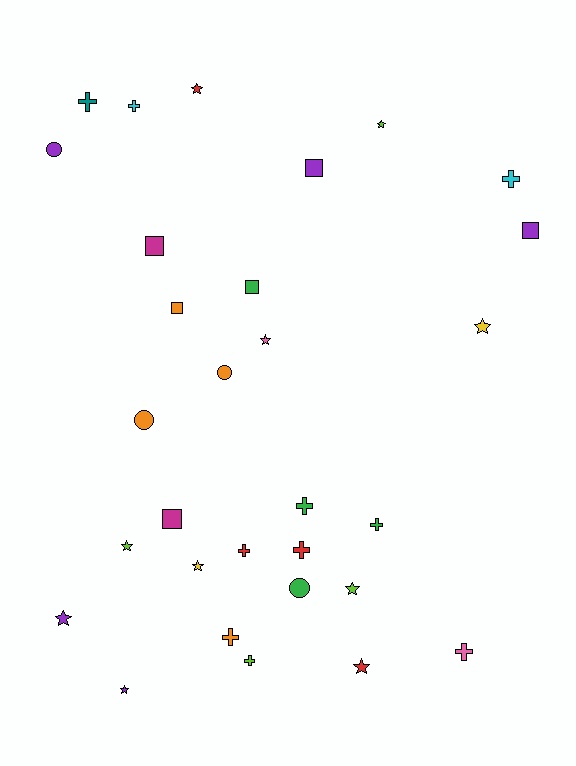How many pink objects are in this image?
There are 2 pink objects.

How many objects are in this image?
There are 30 objects.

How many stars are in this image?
There are 10 stars.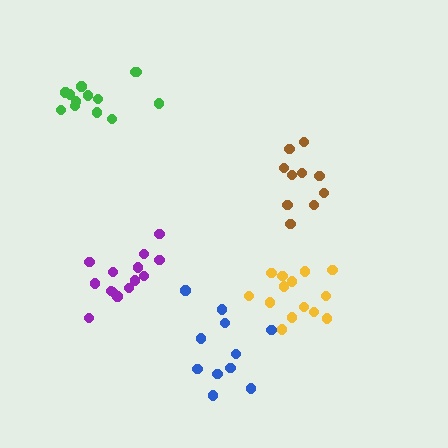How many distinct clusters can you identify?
There are 5 distinct clusters.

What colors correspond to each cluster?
The clusters are colored: purple, green, yellow, brown, blue.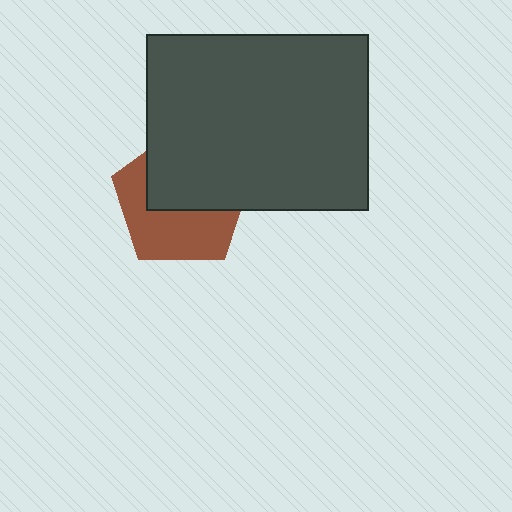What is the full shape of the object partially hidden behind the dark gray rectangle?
The partially hidden object is a brown pentagon.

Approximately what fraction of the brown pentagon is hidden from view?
Roughly 51% of the brown pentagon is hidden behind the dark gray rectangle.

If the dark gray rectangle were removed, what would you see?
You would see the complete brown pentagon.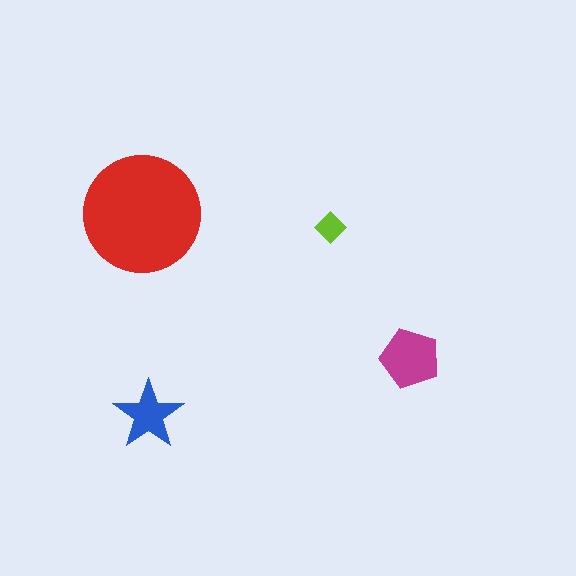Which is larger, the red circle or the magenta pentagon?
The red circle.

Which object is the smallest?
The lime diamond.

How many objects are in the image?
There are 4 objects in the image.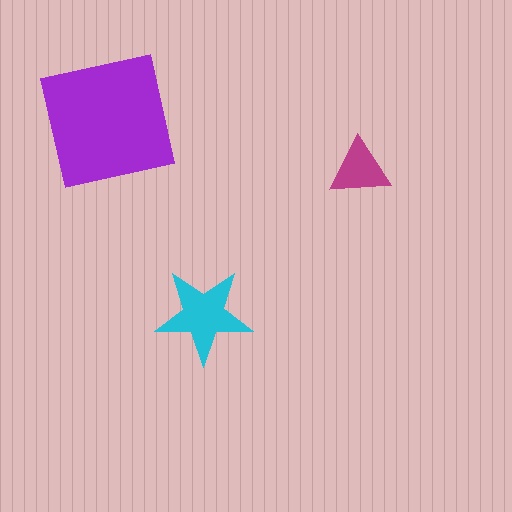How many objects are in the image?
There are 3 objects in the image.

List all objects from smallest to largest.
The magenta triangle, the cyan star, the purple square.